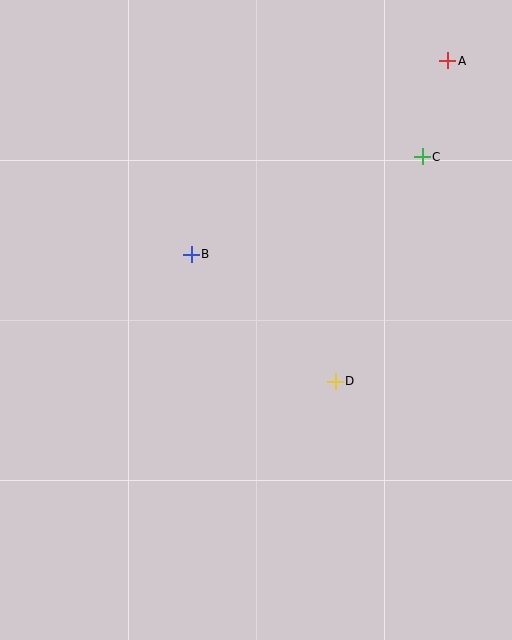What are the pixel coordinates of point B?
Point B is at (191, 254).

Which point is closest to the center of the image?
Point B at (191, 254) is closest to the center.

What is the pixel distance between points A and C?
The distance between A and C is 99 pixels.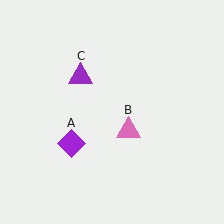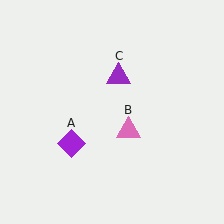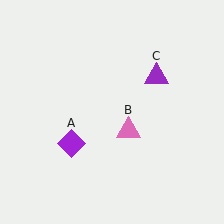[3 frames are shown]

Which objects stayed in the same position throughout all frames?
Purple diamond (object A) and pink triangle (object B) remained stationary.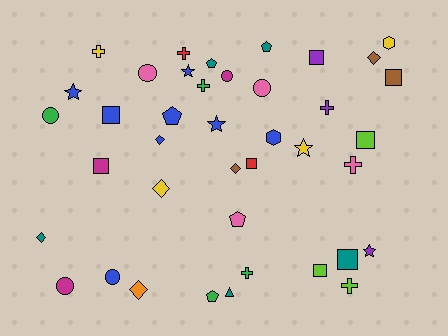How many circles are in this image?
There are 6 circles.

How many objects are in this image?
There are 40 objects.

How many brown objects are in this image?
There are 3 brown objects.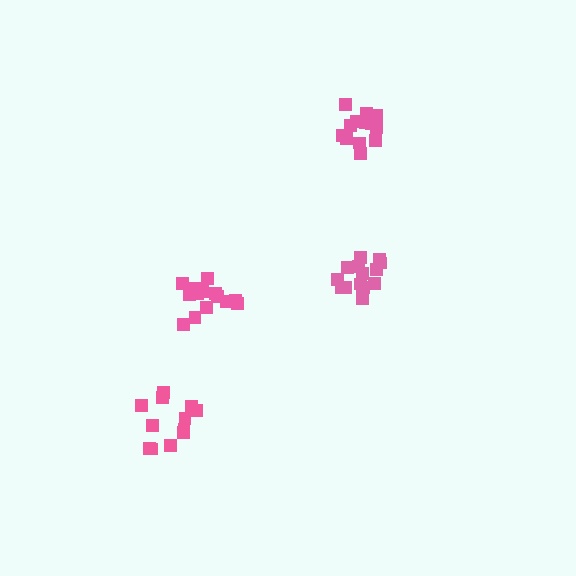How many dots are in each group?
Group 1: 14 dots, Group 2: 15 dots, Group 3: 12 dots, Group 4: 15 dots (56 total).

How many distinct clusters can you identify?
There are 4 distinct clusters.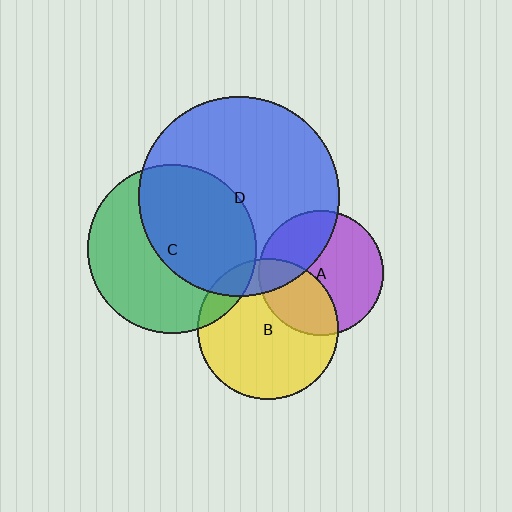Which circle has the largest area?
Circle D (blue).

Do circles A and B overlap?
Yes.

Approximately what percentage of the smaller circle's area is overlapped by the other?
Approximately 35%.